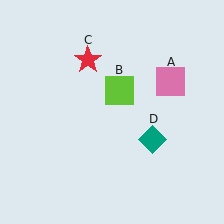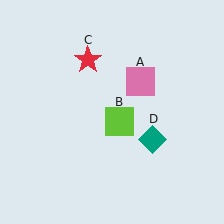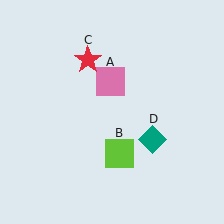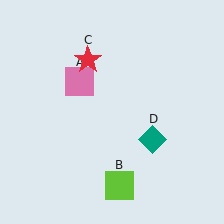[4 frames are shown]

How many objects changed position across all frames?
2 objects changed position: pink square (object A), lime square (object B).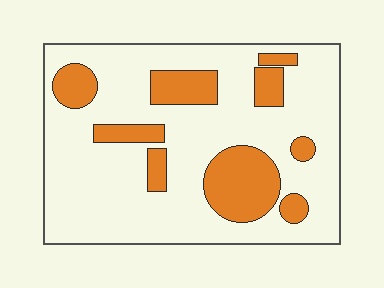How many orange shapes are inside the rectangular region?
9.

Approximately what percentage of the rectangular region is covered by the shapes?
Approximately 25%.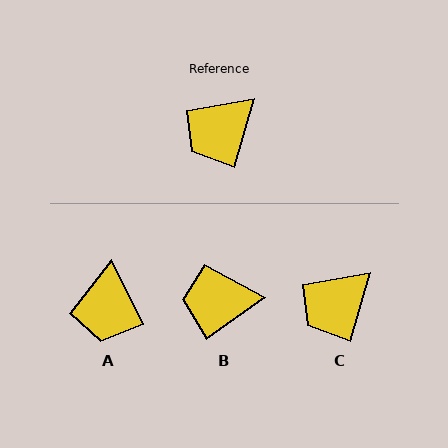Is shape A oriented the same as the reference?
No, it is off by about 41 degrees.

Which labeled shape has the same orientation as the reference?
C.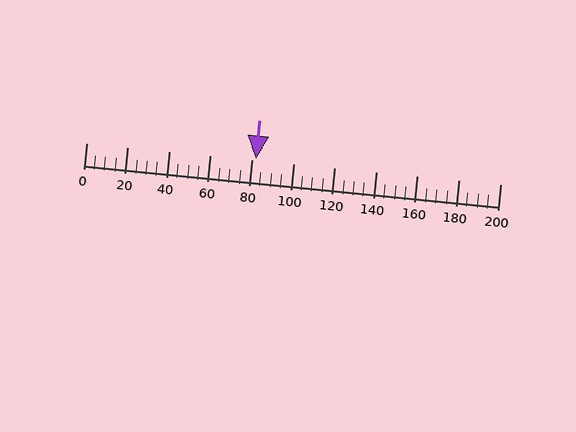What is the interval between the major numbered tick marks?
The major tick marks are spaced 20 units apart.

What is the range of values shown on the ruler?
The ruler shows values from 0 to 200.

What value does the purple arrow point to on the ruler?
The purple arrow points to approximately 82.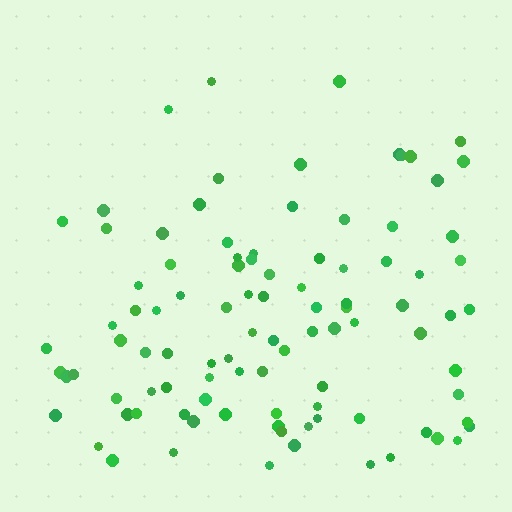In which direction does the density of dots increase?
From top to bottom, with the bottom side densest.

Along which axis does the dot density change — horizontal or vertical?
Vertical.